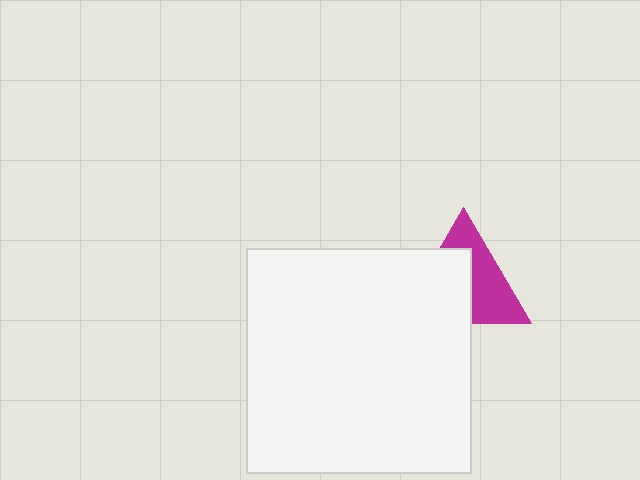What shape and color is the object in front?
The object in front is a white square.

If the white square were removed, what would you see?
You would see the complete magenta triangle.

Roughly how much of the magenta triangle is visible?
About half of it is visible (roughly 49%).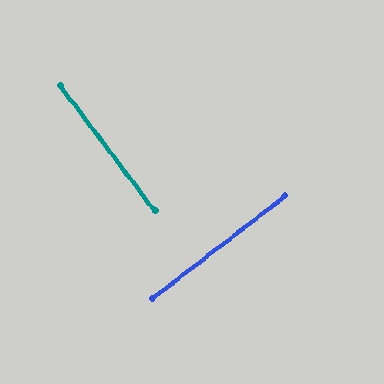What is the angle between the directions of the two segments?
Approximately 89 degrees.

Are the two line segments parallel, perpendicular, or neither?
Perpendicular — they meet at approximately 89°.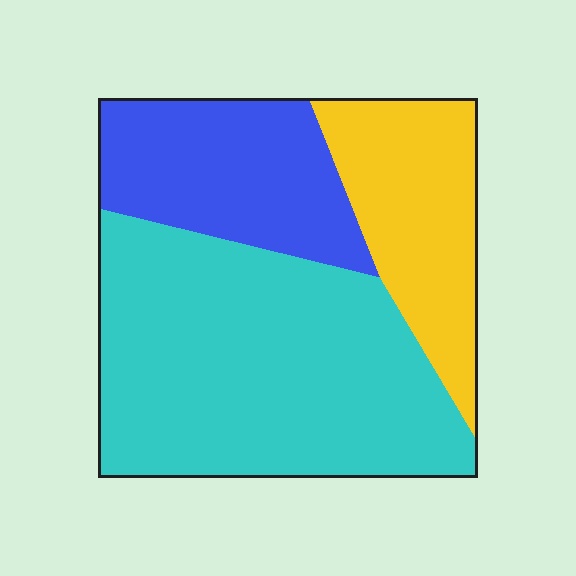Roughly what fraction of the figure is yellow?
Yellow covers 22% of the figure.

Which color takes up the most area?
Cyan, at roughly 55%.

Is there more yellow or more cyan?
Cyan.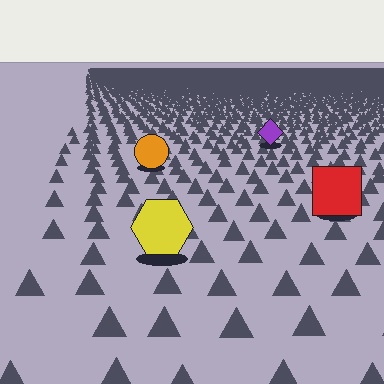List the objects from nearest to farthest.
From nearest to farthest: the yellow hexagon, the red square, the orange circle, the purple diamond.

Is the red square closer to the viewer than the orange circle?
Yes. The red square is closer — you can tell from the texture gradient: the ground texture is coarser near it.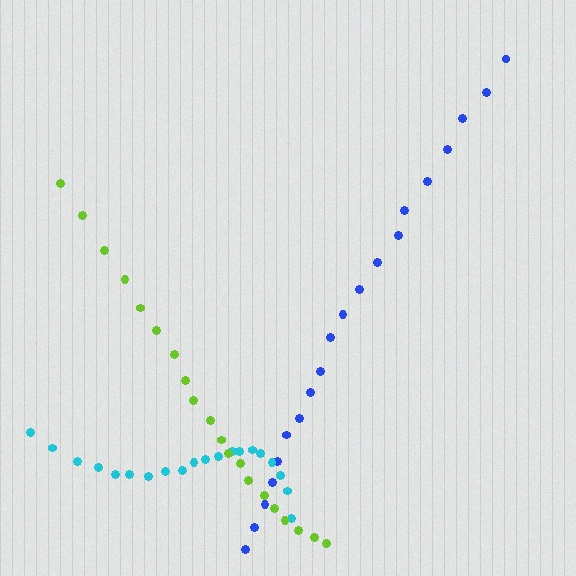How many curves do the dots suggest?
There are 3 distinct paths.